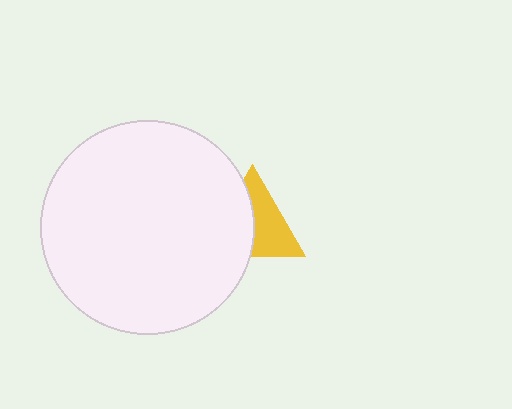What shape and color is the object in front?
The object in front is a white circle.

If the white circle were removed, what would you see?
You would see the complete yellow triangle.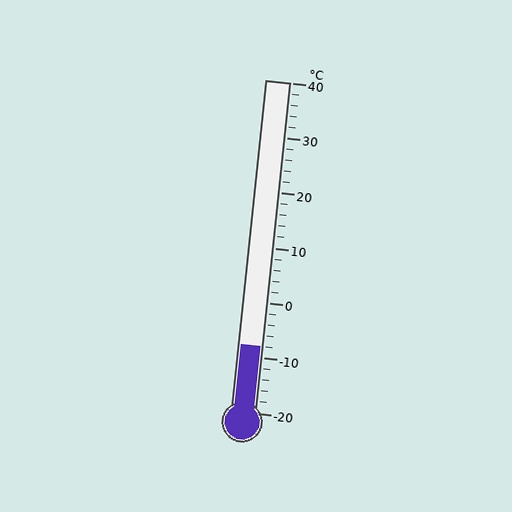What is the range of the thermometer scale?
The thermometer scale ranges from -20°C to 40°C.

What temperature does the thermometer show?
The thermometer shows approximately -8°C.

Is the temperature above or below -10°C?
The temperature is above -10°C.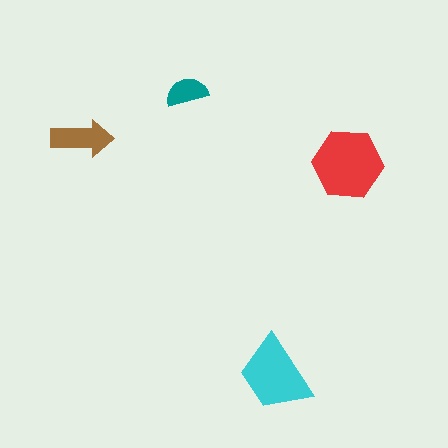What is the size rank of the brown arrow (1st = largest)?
3rd.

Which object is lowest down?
The cyan trapezoid is bottommost.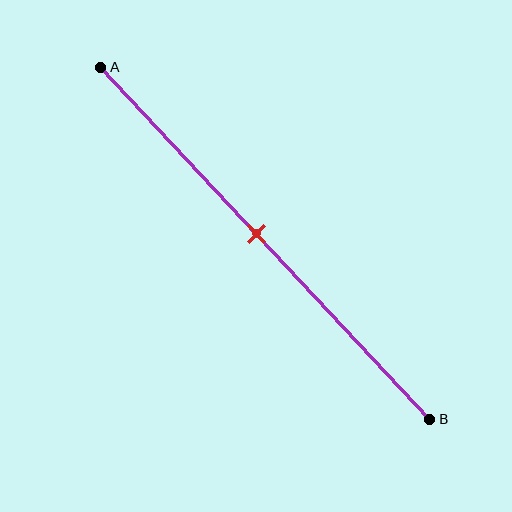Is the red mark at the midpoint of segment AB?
Yes, the mark is approximately at the midpoint.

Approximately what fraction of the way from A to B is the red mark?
The red mark is approximately 45% of the way from A to B.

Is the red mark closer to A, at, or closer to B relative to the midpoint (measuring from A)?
The red mark is approximately at the midpoint of segment AB.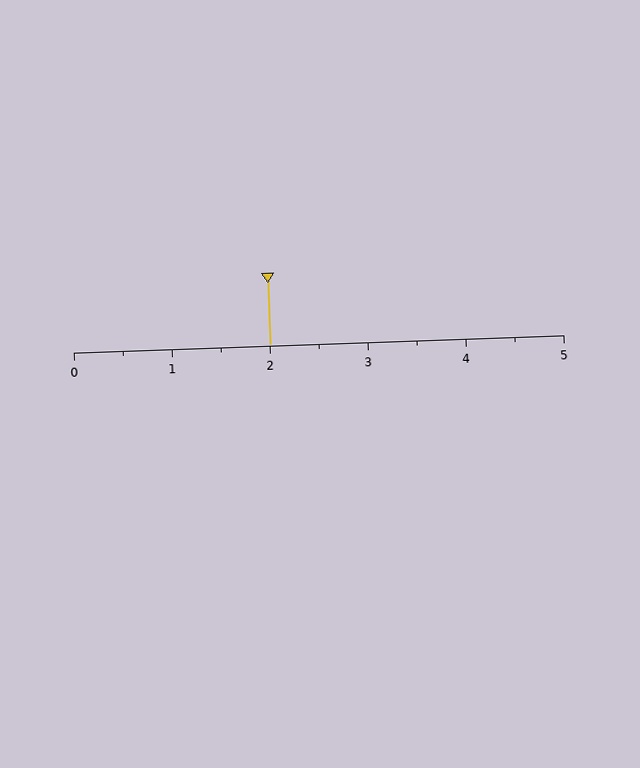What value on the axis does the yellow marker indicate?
The marker indicates approximately 2.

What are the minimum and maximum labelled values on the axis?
The axis runs from 0 to 5.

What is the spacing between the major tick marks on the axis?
The major ticks are spaced 1 apart.